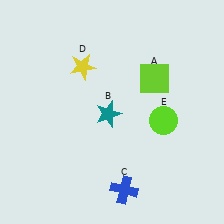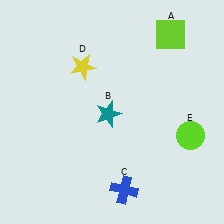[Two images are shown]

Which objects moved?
The objects that moved are: the lime square (A), the lime circle (E).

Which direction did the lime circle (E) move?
The lime circle (E) moved right.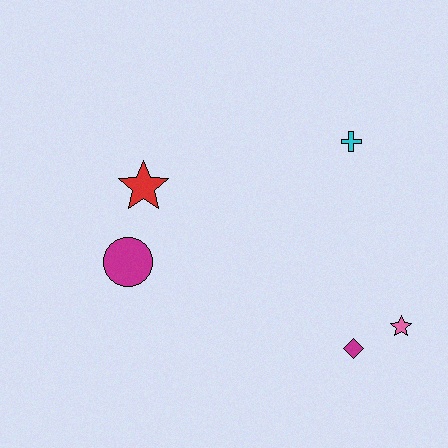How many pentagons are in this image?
There are no pentagons.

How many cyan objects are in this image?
There is 1 cyan object.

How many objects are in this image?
There are 5 objects.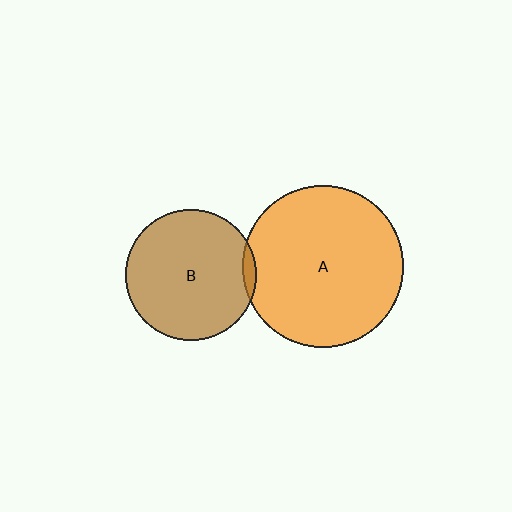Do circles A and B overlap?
Yes.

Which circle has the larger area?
Circle A (orange).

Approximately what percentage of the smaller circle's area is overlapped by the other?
Approximately 5%.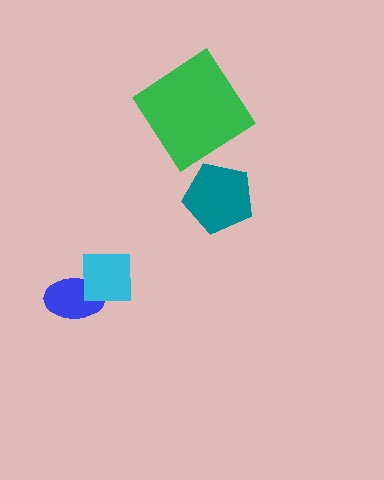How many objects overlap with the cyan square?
1 object overlaps with the cyan square.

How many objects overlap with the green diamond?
0 objects overlap with the green diamond.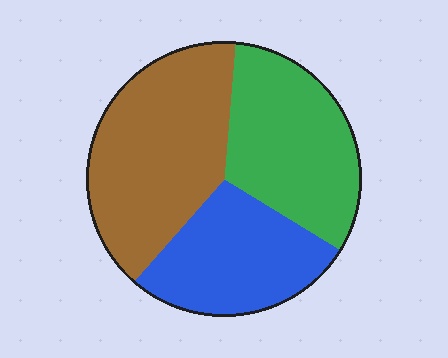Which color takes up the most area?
Brown, at roughly 40%.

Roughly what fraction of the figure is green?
Green takes up between a quarter and a half of the figure.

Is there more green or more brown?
Brown.